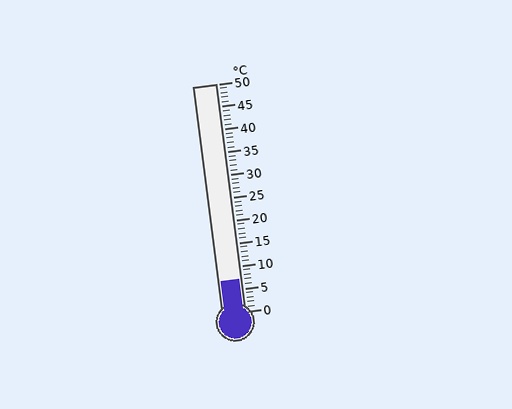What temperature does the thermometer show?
The thermometer shows approximately 7°C.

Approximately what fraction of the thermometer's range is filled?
The thermometer is filled to approximately 15% of its range.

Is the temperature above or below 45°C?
The temperature is below 45°C.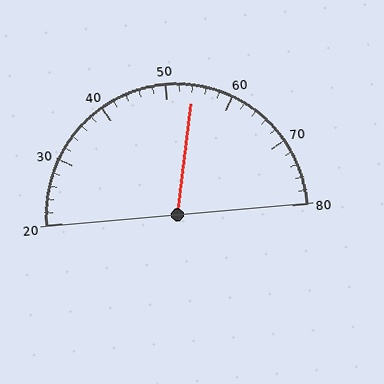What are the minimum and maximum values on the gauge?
The gauge ranges from 20 to 80.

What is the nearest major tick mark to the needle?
The nearest major tick mark is 50.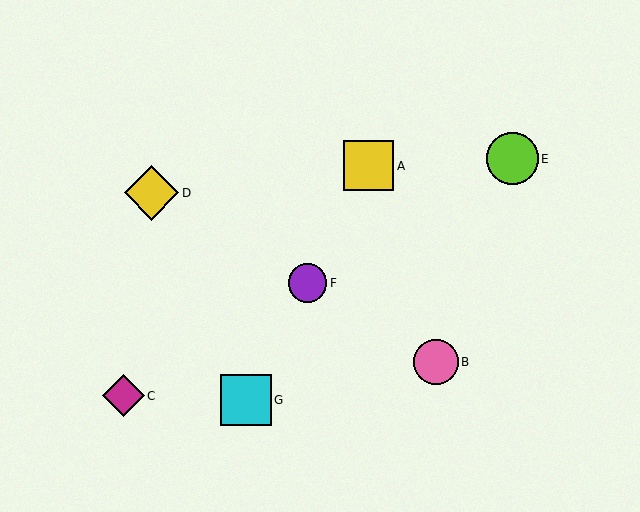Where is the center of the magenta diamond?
The center of the magenta diamond is at (124, 396).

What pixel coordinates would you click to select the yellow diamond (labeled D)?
Click at (152, 193) to select the yellow diamond D.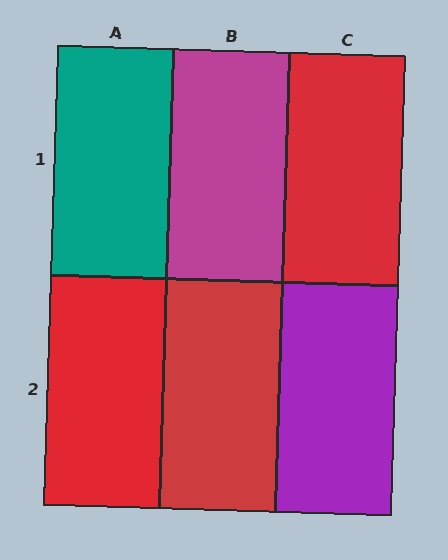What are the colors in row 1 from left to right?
Teal, magenta, red.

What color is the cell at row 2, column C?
Purple.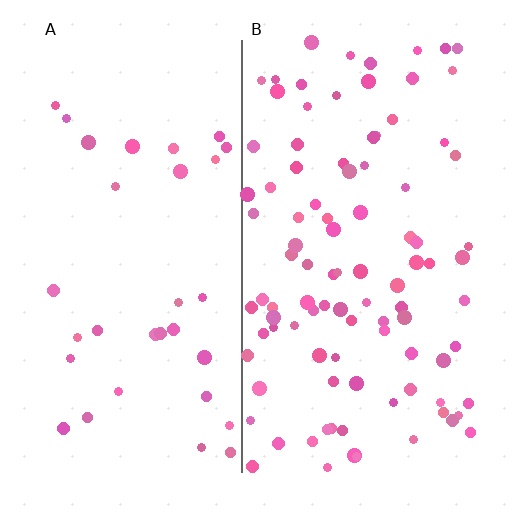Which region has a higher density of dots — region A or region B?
B (the right).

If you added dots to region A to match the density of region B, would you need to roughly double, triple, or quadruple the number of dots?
Approximately triple.